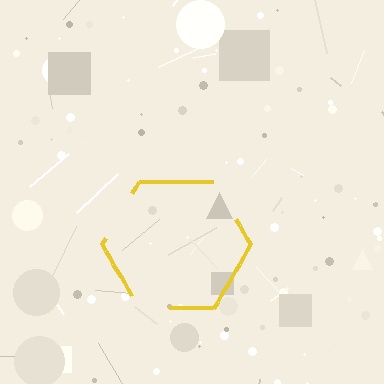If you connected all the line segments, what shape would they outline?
They would outline a hexagon.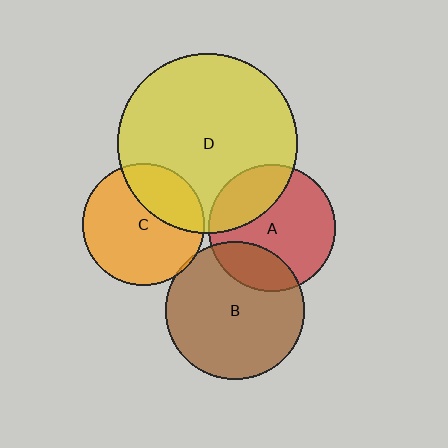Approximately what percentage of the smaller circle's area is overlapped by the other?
Approximately 30%.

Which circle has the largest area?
Circle D (yellow).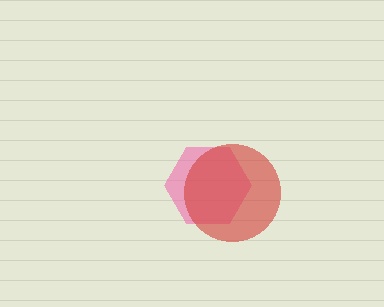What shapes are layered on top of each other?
The layered shapes are: a pink hexagon, a red circle.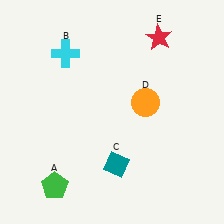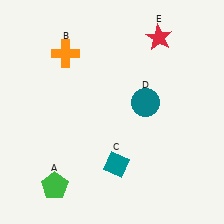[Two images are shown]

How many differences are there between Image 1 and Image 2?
There are 2 differences between the two images.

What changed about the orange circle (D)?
In Image 1, D is orange. In Image 2, it changed to teal.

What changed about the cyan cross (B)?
In Image 1, B is cyan. In Image 2, it changed to orange.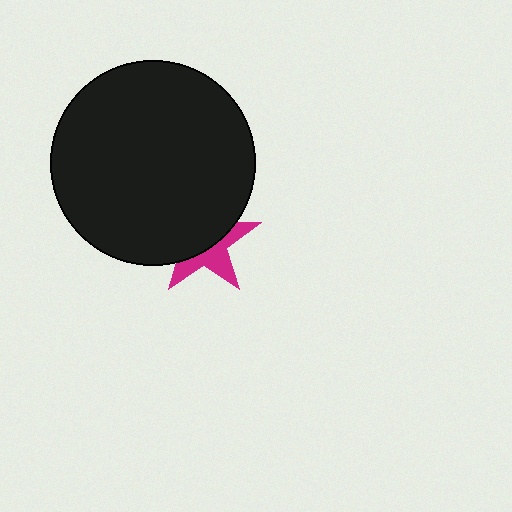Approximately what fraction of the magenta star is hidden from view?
Roughly 59% of the magenta star is hidden behind the black circle.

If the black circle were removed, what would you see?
You would see the complete magenta star.